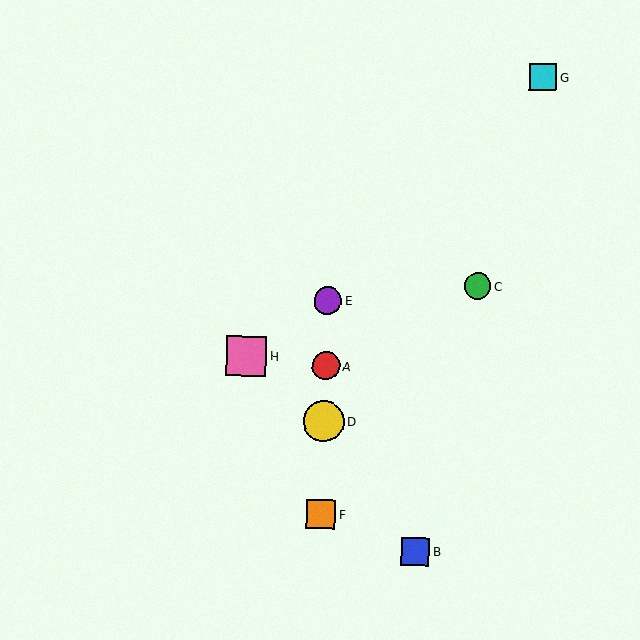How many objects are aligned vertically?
4 objects (A, D, E, F) are aligned vertically.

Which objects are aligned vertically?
Objects A, D, E, F are aligned vertically.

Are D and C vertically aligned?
No, D is at x≈324 and C is at x≈478.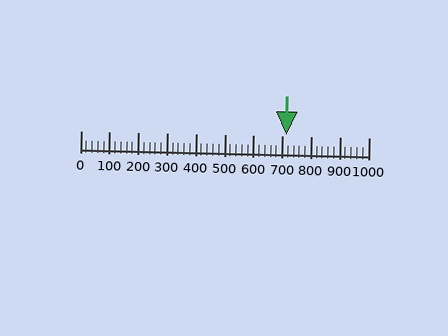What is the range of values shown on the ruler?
The ruler shows values from 0 to 1000.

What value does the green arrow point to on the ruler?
The green arrow points to approximately 715.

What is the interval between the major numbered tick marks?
The major tick marks are spaced 100 units apart.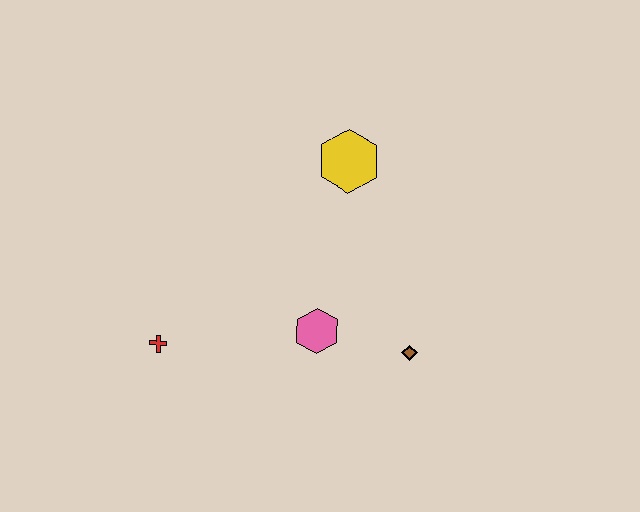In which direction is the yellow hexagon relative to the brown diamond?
The yellow hexagon is above the brown diamond.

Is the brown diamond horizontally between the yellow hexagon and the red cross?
No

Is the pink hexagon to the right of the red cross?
Yes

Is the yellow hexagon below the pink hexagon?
No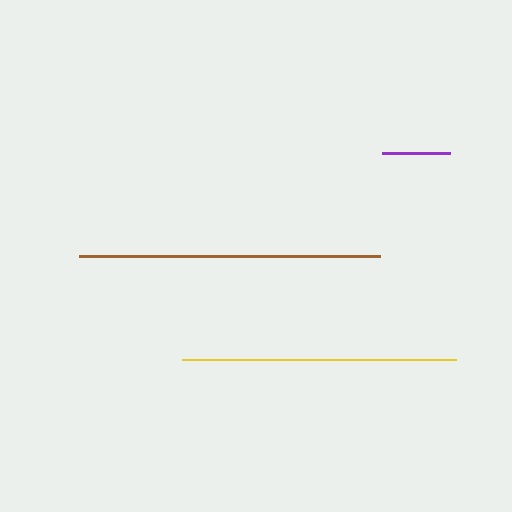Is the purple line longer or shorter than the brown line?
The brown line is longer than the purple line.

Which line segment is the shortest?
The purple line is the shortest at approximately 68 pixels.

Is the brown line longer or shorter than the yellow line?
The brown line is longer than the yellow line.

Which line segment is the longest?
The brown line is the longest at approximately 301 pixels.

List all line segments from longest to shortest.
From longest to shortest: brown, yellow, purple.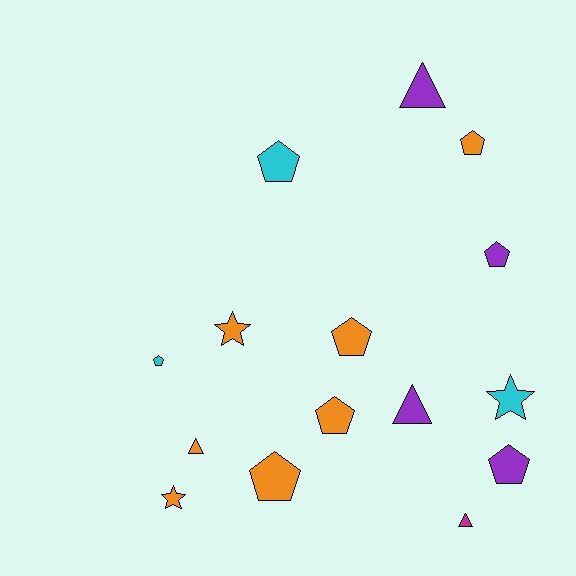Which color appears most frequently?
Orange, with 7 objects.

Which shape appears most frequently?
Pentagon, with 8 objects.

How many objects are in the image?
There are 15 objects.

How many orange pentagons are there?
There are 4 orange pentagons.